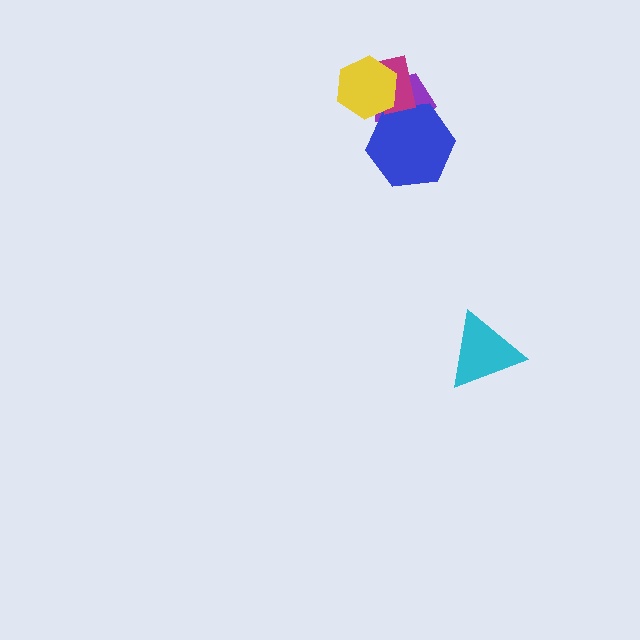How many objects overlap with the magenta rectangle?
3 objects overlap with the magenta rectangle.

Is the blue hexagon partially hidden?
Yes, it is partially covered by another shape.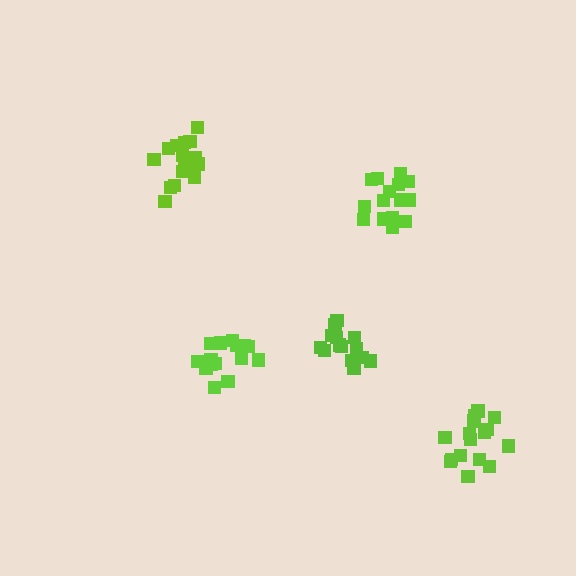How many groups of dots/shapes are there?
There are 5 groups.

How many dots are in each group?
Group 1: 16 dots, Group 2: 15 dots, Group 3: 16 dots, Group 4: 15 dots, Group 5: 14 dots (76 total).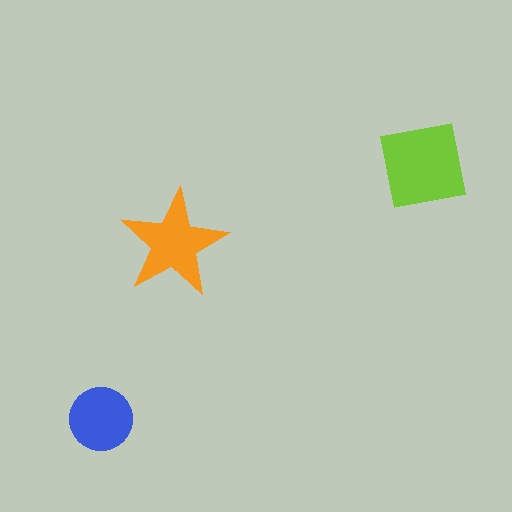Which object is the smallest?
The blue circle.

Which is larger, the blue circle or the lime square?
The lime square.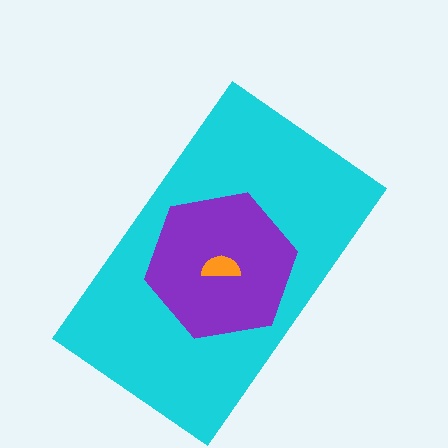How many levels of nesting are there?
3.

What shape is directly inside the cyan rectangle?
The purple hexagon.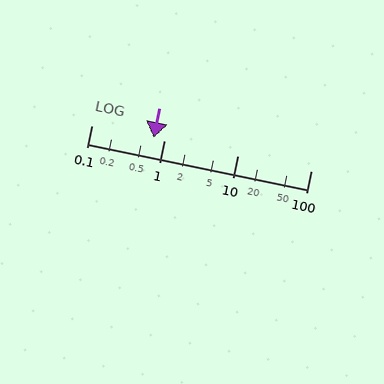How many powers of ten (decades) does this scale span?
The scale spans 3 decades, from 0.1 to 100.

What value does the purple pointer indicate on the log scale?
The pointer indicates approximately 0.7.